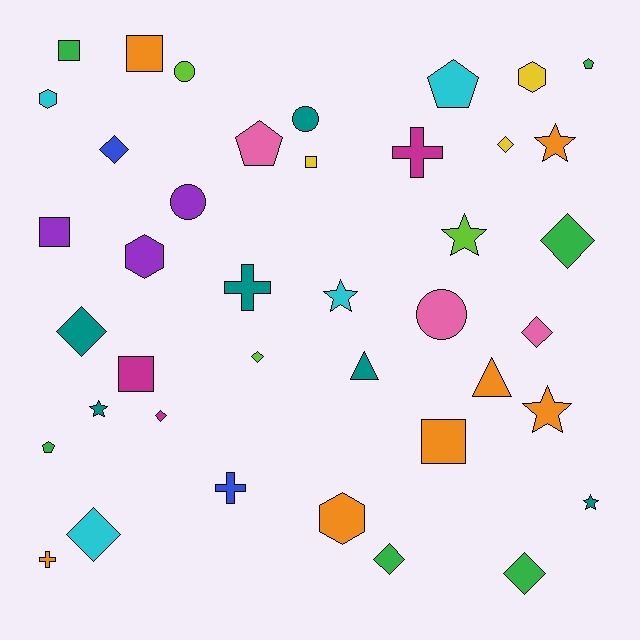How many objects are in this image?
There are 40 objects.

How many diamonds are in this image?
There are 10 diamonds.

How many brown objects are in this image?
There are no brown objects.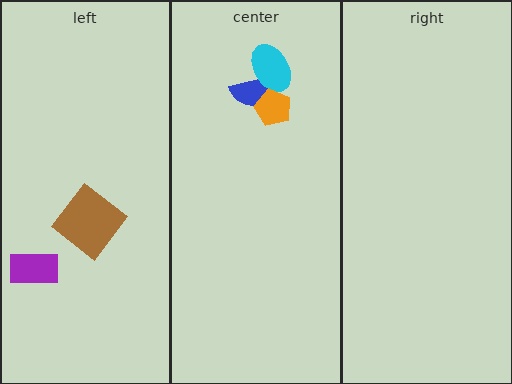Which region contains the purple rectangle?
The left region.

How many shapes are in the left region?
2.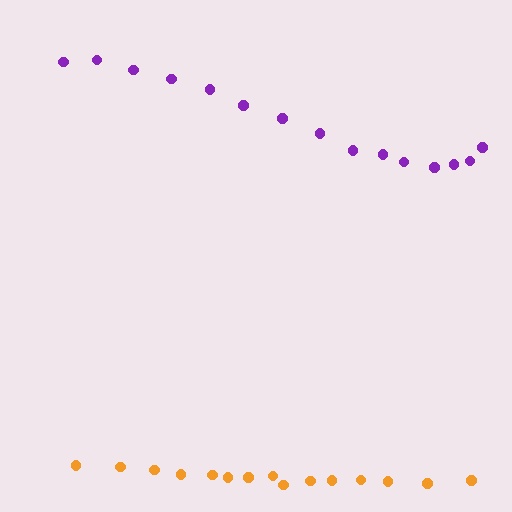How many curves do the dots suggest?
There are 2 distinct paths.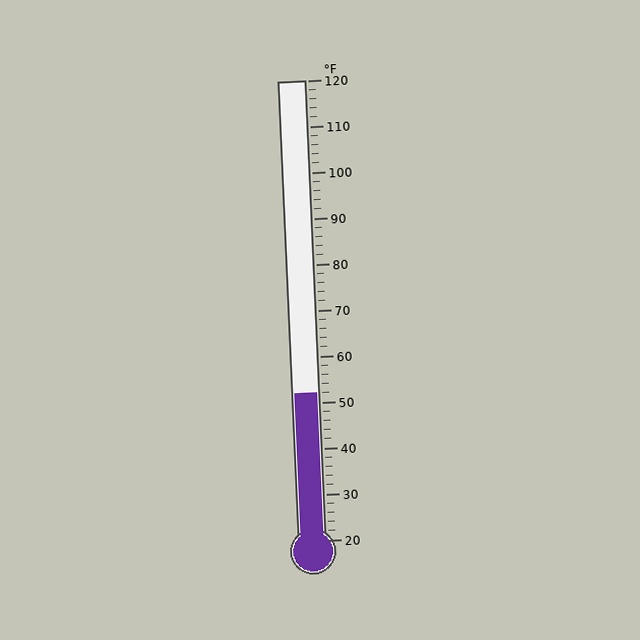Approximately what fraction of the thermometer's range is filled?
The thermometer is filled to approximately 30% of its range.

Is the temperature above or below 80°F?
The temperature is below 80°F.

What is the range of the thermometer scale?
The thermometer scale ranges from 20°F to 120°F.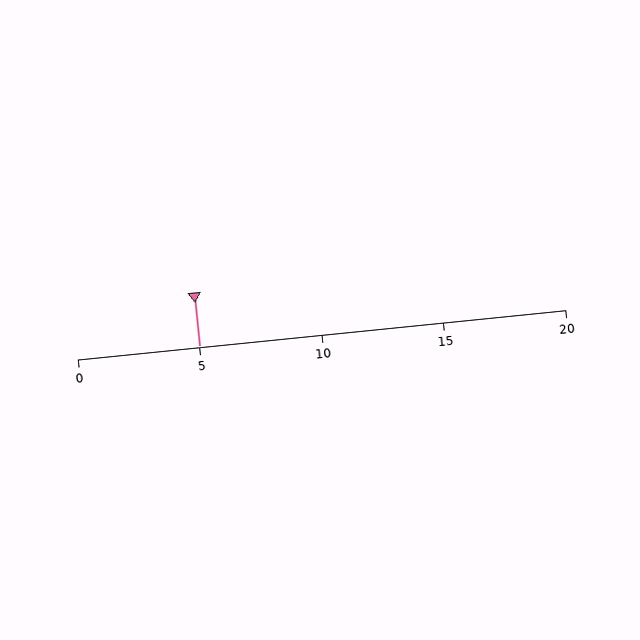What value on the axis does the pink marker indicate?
The marker indicates approximately 5.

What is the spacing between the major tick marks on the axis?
The major ticks are spaced 5 apart.